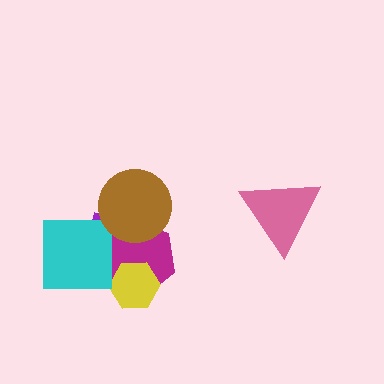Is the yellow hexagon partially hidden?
No, no other shape covers it.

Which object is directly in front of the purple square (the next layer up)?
The magenta hexagon is directly in front of the purple square.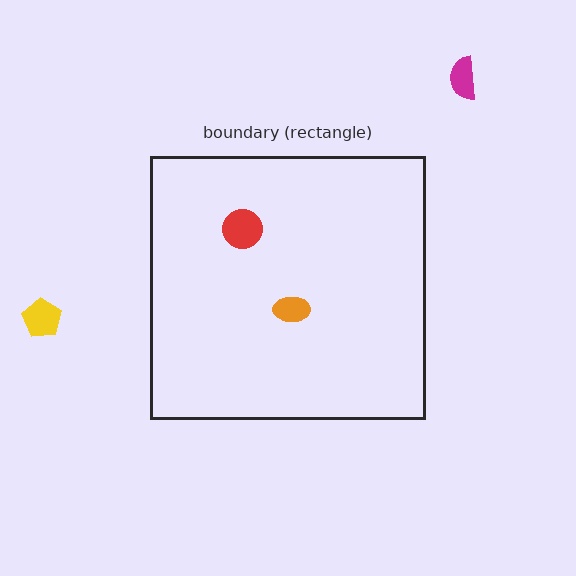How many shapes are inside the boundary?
2 inside, 2 outside.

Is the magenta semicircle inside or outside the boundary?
Outside.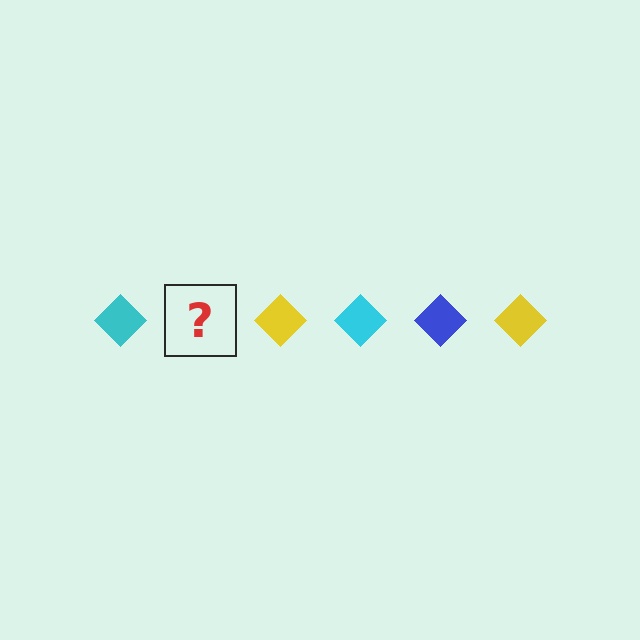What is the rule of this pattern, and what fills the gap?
The rule is that the pattern cycles through cyan, blue, yellow diamonds. The gap should be filled with a blue diamond.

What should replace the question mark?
The question mark should be replaced with a blue diamond.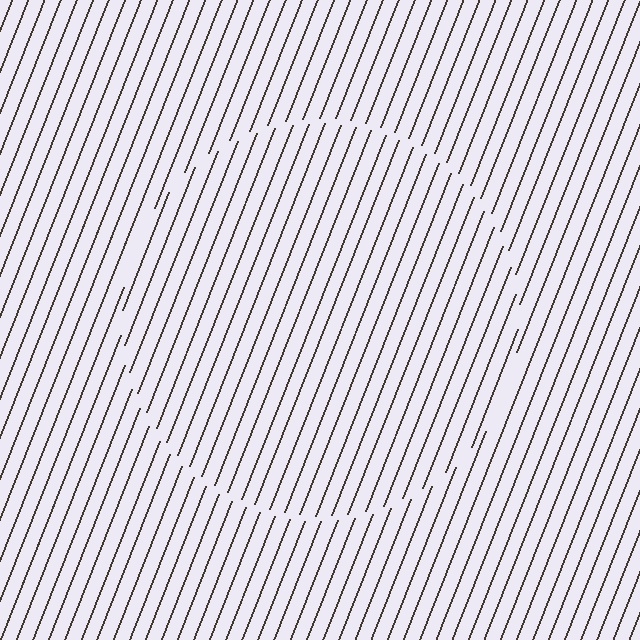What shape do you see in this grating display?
An illusory circle. The interior of the shape contains the same grating, shifted by half a period — the contour is defined by the phase discontinuity where line-ends from the inner and outer gratings abut.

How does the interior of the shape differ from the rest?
The interior of the shape contains the same grating, shifted by half a period — the contour is defined by the phase discontinuity where line-ends from the inner and outer gratings abut.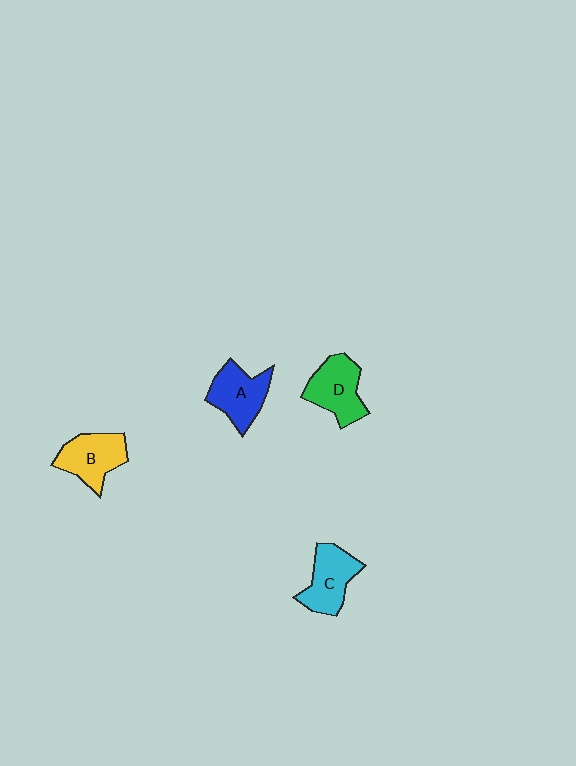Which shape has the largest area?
Shape D (green).